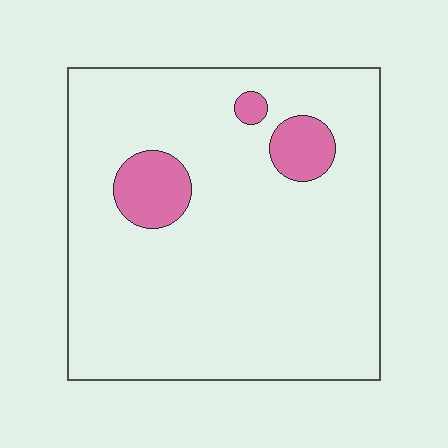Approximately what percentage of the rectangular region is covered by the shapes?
Approximately 10%.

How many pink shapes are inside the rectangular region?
3.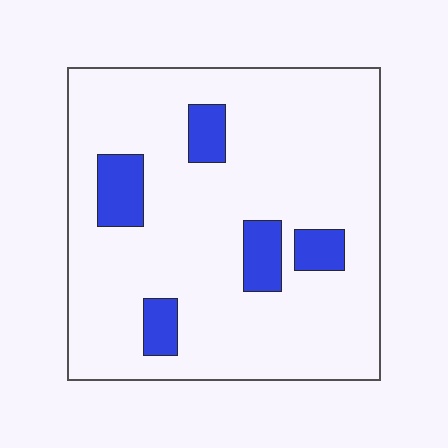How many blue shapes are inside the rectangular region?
5.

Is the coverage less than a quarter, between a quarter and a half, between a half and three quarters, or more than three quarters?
Less than a quarter.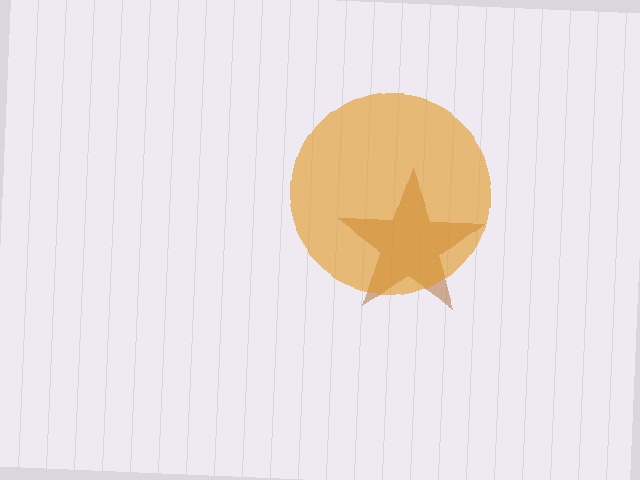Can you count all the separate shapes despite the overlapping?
Yes, there are 2 separate shapes.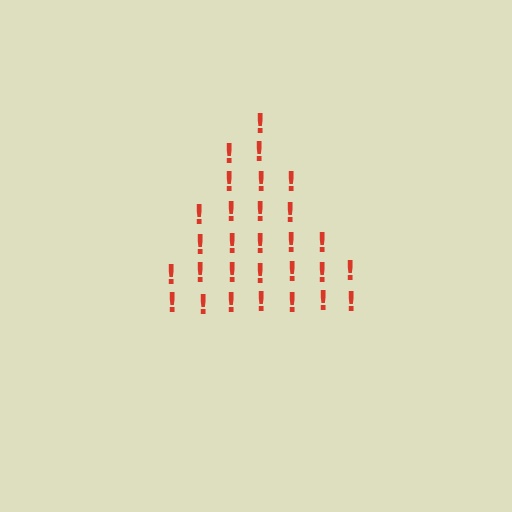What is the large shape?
The large shape is a triangle.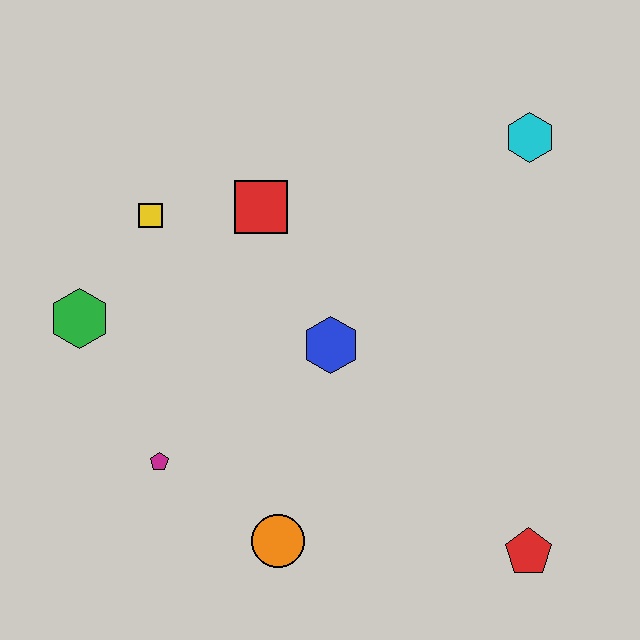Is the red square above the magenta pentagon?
Yes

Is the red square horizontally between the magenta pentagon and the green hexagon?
No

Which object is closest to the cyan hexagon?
The red square is closest to the cyan hexagon.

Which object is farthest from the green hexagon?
The red pentagon is farthest from the green hexagon.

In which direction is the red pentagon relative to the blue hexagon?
The red pentagon is below the blue hexagon.